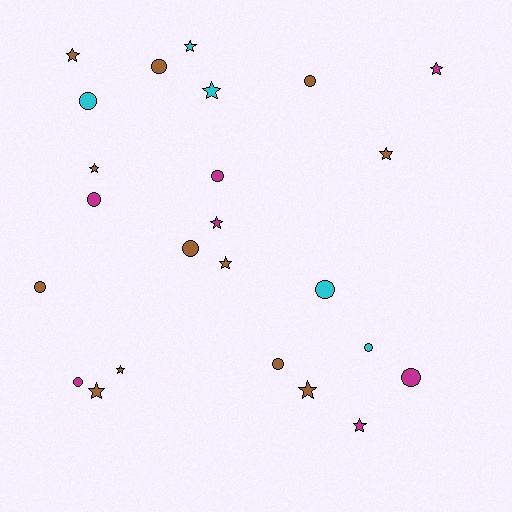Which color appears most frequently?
Brown, with 12 objects.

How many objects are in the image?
There are 24 objects.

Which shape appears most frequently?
Star, with 12 objects.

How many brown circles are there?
There are 5 brown circles.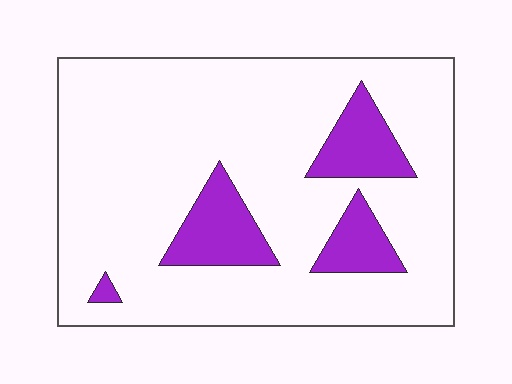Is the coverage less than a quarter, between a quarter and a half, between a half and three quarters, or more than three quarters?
Less than a quarter.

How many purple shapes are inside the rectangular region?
4.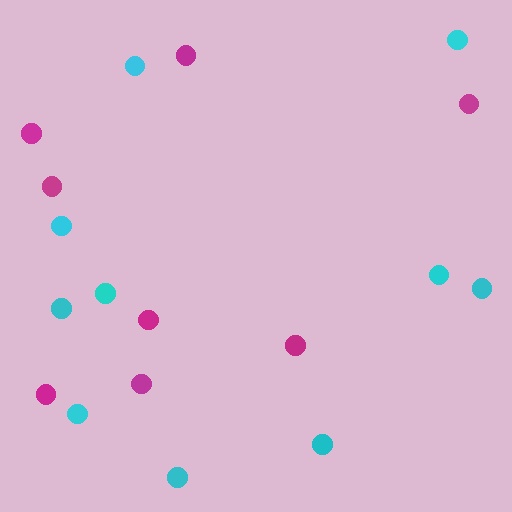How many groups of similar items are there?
There are 2 groups: one group of cyan circles (10) and one group of magenta circles (8).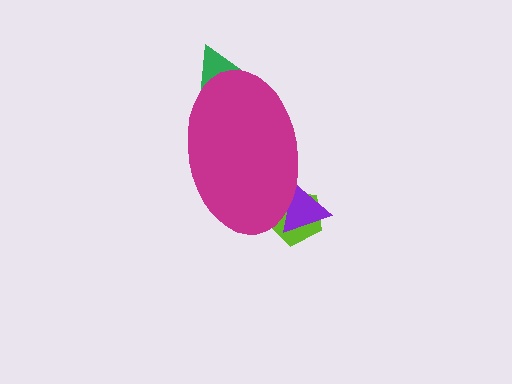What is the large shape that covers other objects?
A magenta ellipse.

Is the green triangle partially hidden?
Yes, the green triangle is partially hidden behind the magenta ellipse.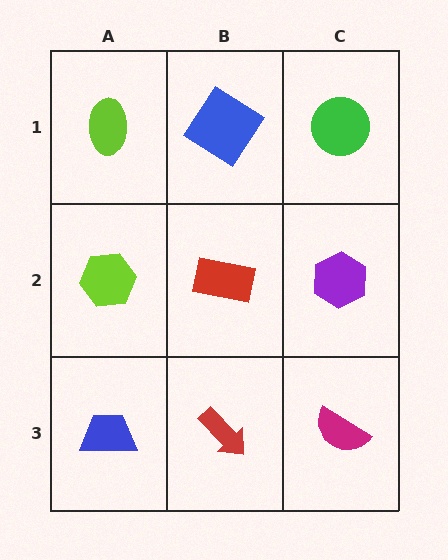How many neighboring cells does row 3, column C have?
2.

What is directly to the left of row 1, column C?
A blue diamond.